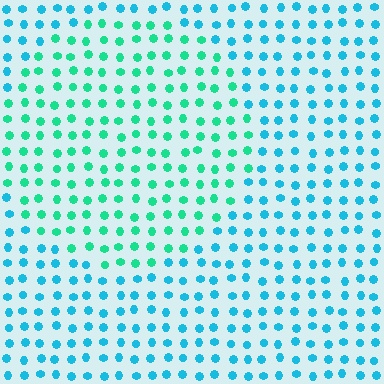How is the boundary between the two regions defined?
The boundary is defined purely by a slight shift in hue (about 35 degrees). Spacing, size, and orientation are identical on both sides.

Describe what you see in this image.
The image is filled with small cyan elements in a uniform arrangement. A circle-shaped region is visible where the elements are tinted to a slightly different hue, forming a subtle color boundary.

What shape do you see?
I see a circle.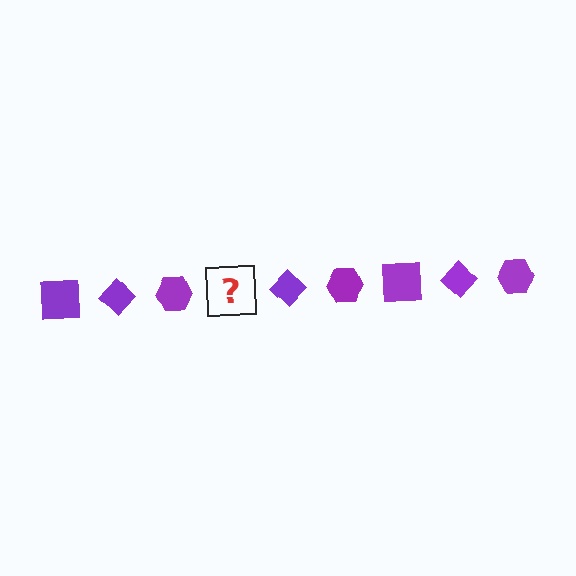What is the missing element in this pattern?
The missing element is a purple square.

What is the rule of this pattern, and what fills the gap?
The rule is that the pattern cycles through square, diamond, hexagon shapes in purple. The gap should be filled with a purple square.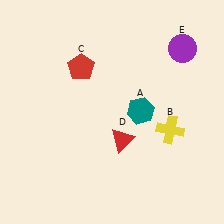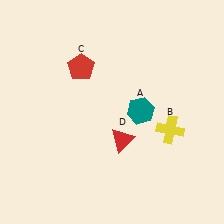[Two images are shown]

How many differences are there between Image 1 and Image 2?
There is 1 difference between the two images.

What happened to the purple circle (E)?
The purple circle (E) was removed in Image 2. It was in the top-right area of Image 1.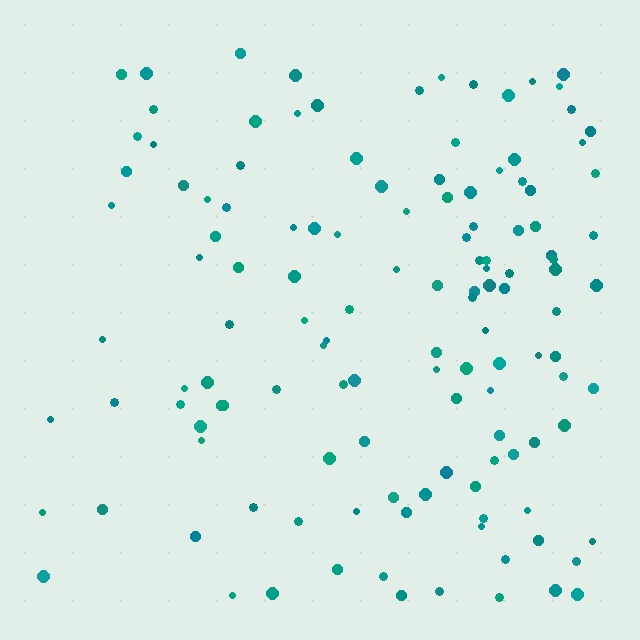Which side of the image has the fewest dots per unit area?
The left.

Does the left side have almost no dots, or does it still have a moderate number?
Still a moderate number, just noticeably fewer than the right.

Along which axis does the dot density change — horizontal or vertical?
Horizontal.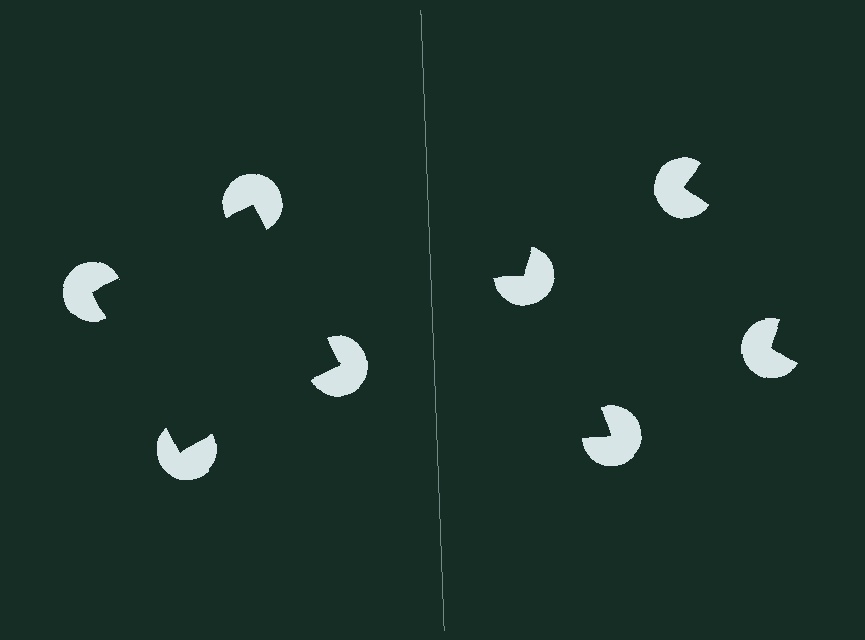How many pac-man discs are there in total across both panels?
8 — 4 on each side.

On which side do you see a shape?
An illusory square appears on the left side. On the right side the wedge cuts are rotated, so no coherent shape forms.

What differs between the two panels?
The pac-man discs are positioned identically on both sides; only the wedge orientations differ. On the left they align to a square; on the right they are misaligned.